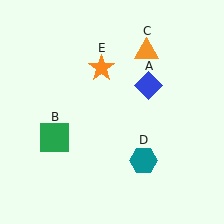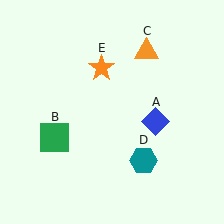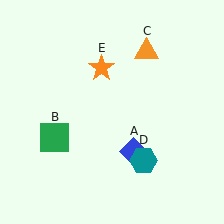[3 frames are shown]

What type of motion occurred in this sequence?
The blue diamond (object A) rotated clockwise around the center of the scene.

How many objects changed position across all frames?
1 object changed position: blue diamond (object A).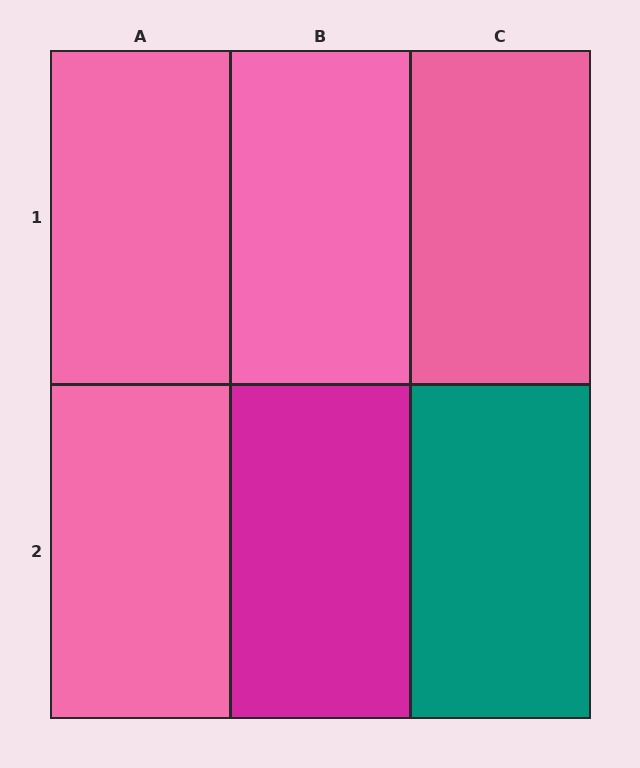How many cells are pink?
4 cells are pink.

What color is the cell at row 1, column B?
Pink.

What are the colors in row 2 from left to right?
Pink, magenta, teal.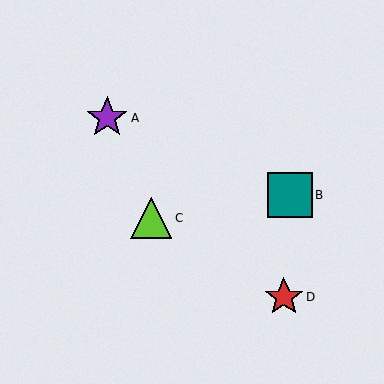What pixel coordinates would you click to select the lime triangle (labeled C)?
Click at (151, 218) to select the lime triangle C.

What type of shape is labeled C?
Shape C is a lime triangle.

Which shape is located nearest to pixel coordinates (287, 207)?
The teal square (labeled B) at (290, 195) is nearest to that location.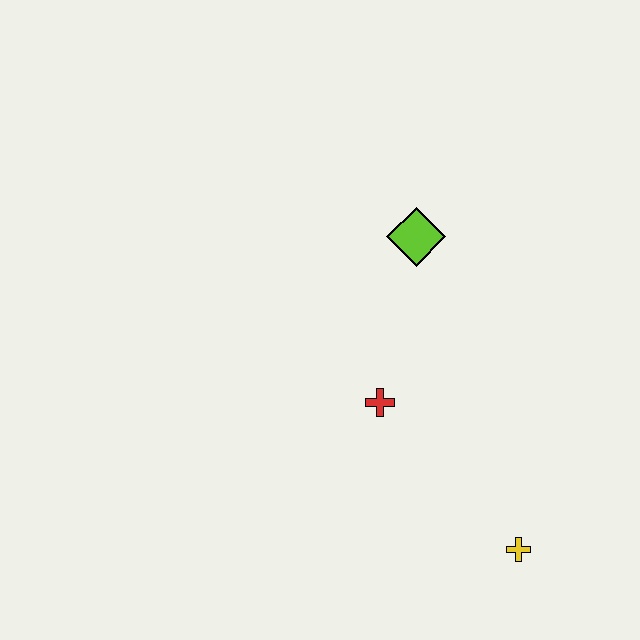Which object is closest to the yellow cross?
The red cross is closest to the yellow cross.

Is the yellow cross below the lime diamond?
Yes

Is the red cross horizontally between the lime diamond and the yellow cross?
No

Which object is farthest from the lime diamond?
The yellow cross is farthest from the lime diamond.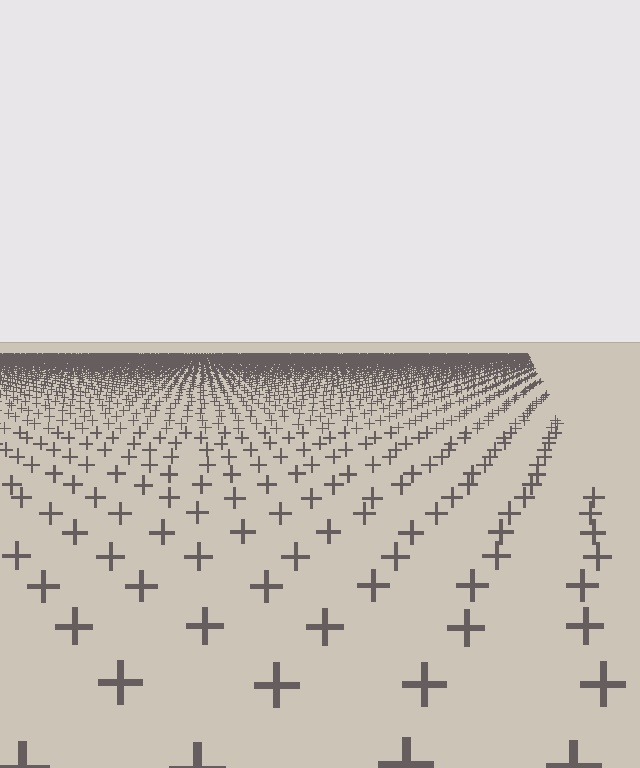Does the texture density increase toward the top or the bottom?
Density increases toward the top.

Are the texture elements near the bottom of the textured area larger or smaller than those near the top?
Larger. Near the bottom, elements are closer to the viewer and appear at a bigger on-screen size.